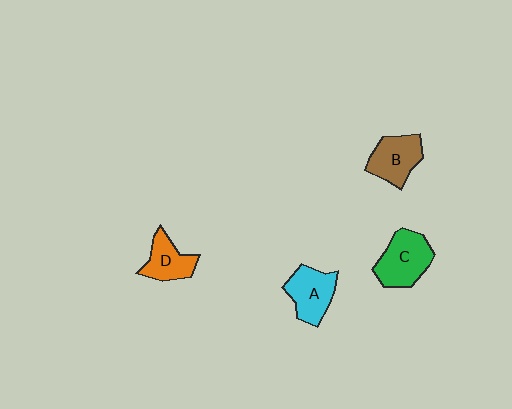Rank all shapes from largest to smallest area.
From largest to smallest: C (green), A (cyan), B (brown), D (orange).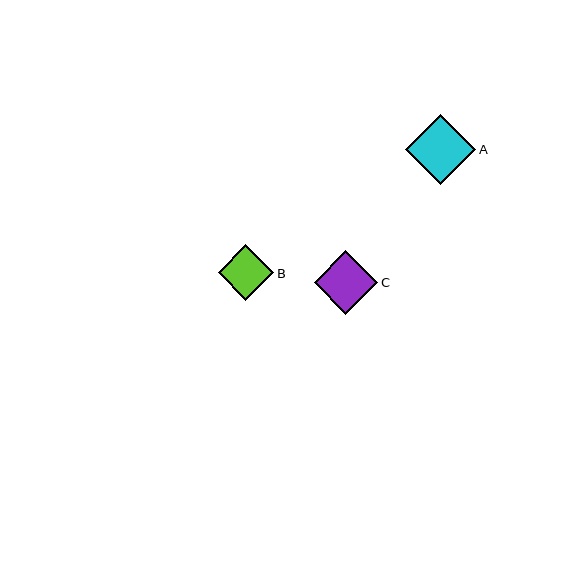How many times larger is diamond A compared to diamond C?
Diamond A is approximately 1.1 times the size of diamond C.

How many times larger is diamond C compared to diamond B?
Diamond C is approximately 1.1 times the size of diamond B.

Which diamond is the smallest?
Diamond B is the smallest with a size of approximately 56 pixels.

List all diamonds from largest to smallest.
From largest to smallest: A, C, B.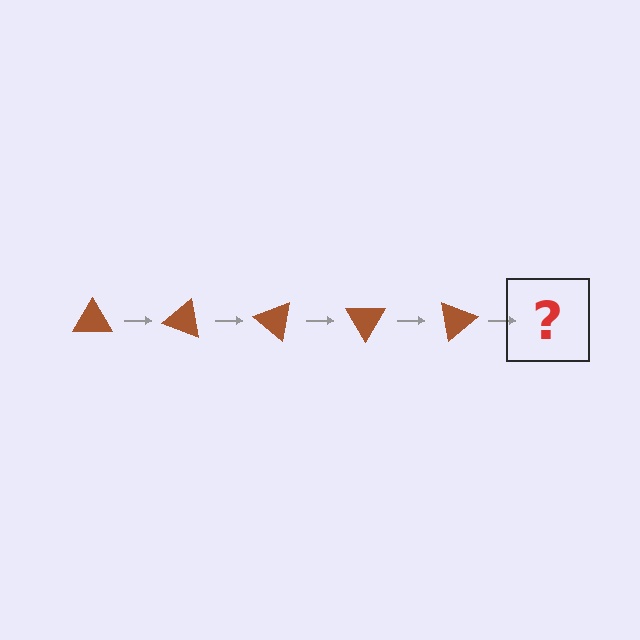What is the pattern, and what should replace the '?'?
The pattern is that the triangle rotates 20 degrees each step. The '?' should be a brown triangle rotated 100 degrees.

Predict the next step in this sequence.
The next step is a brown triangle rotated 100 degrees.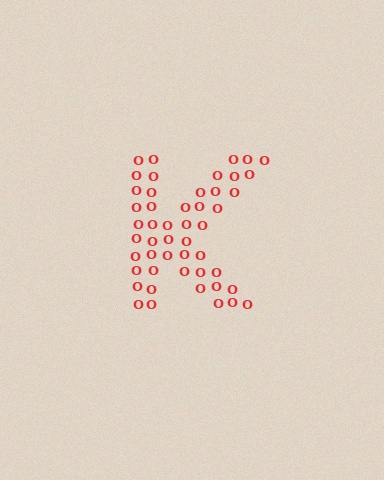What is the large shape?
The large shape is the letter K.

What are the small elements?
The small elements are letter O's.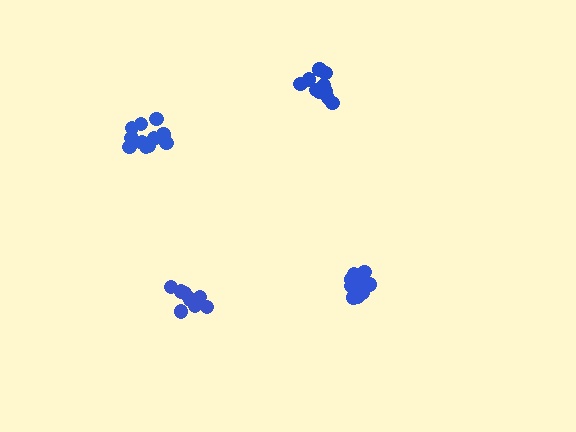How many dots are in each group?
Group 1: 9 dots, Group 2: 11 dots, Group 3: 12 dots, Group 4: 12 dots (44 total).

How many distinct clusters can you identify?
There are 4 distinct clusters.